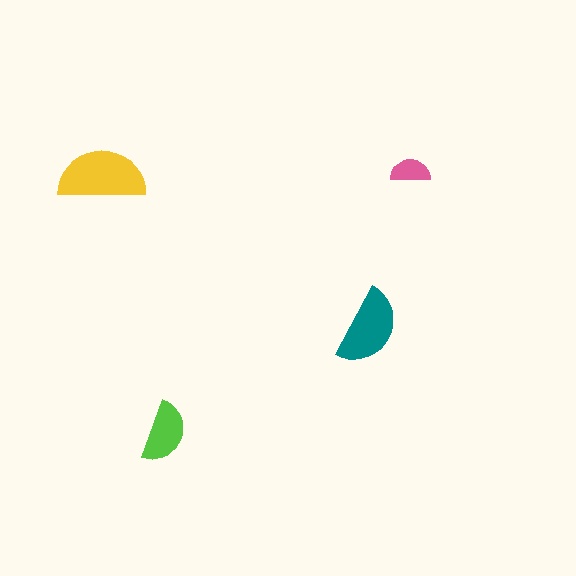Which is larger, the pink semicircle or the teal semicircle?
The teal one.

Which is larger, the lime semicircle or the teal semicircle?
The teal one.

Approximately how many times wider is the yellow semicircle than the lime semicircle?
About 1.5 times wider.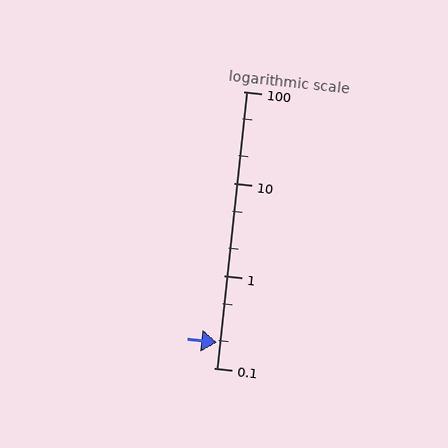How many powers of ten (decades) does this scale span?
The scale spans 3 decades, from 0.1 to 100.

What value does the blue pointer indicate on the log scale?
The pointer indicates approximately 0.19.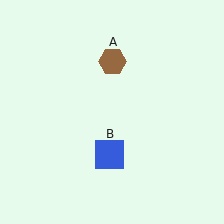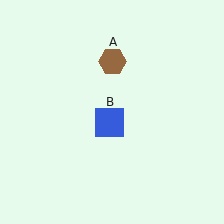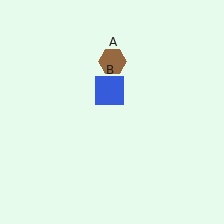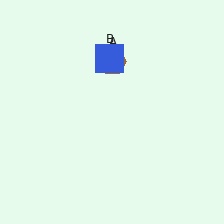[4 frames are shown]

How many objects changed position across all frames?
1 object changed position: blue square (object B).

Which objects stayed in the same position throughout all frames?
Brown hexagon (object A) remained stationary.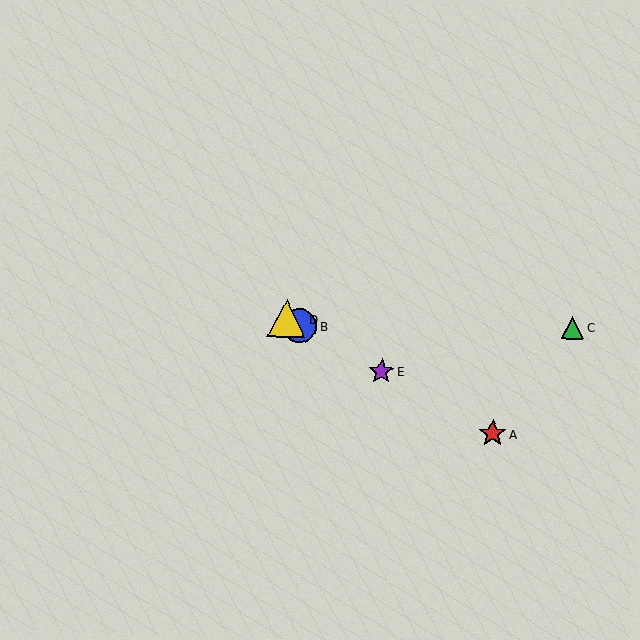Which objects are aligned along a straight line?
Objects A, B, D, E are aligned along a straight line.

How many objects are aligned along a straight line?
4 objects (A, B, D, E) are aligned along a straight line.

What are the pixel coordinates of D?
Object D is at (287, 319).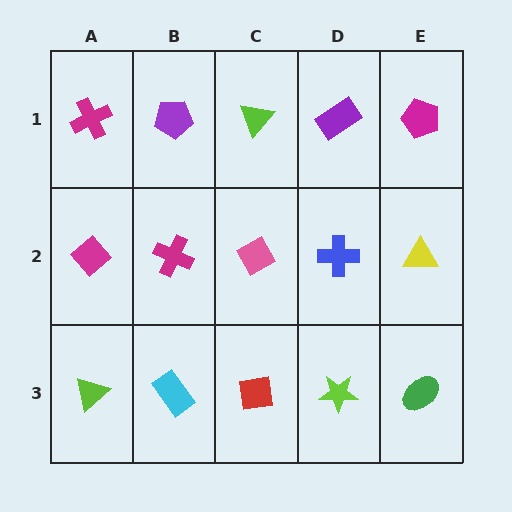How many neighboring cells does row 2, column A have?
3.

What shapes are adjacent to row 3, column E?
A yellow triangle (row 2, column E), a lime star (row 3, column D).